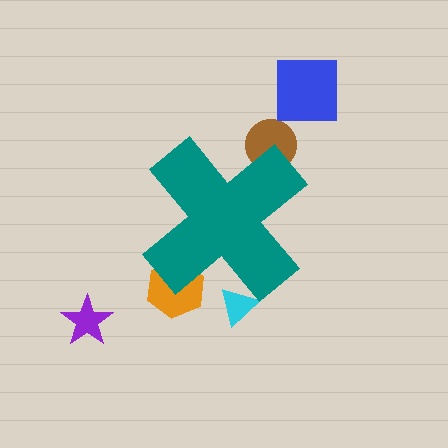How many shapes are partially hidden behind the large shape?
3 shapes are partially hidden.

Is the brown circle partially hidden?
Yes, the brown circle is partially hidden behind the teal cross.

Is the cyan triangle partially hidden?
Yes, the cyan triangle is partially hidden behind the teal cross.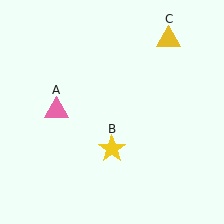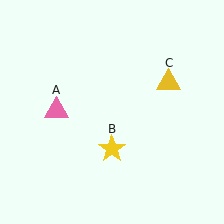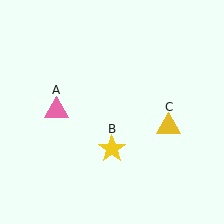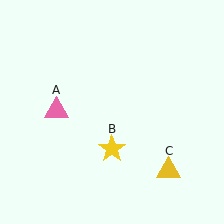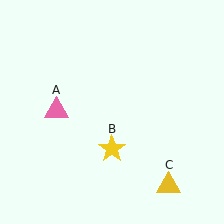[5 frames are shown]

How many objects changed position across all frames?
1 object changed position: yellow triangle (object C).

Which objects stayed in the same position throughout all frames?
Pink triangle (object A) and yellow star (object B) remained stationary.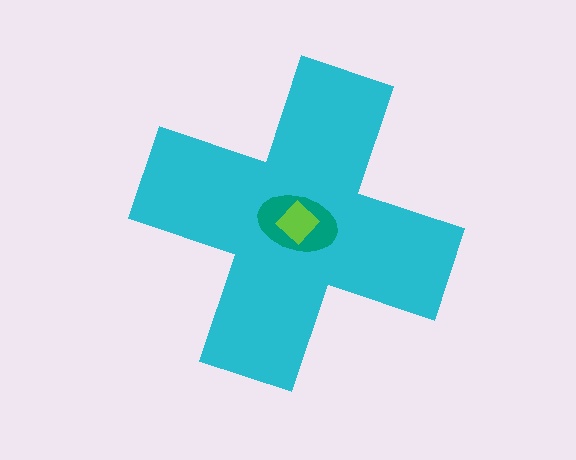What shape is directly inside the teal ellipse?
The lime diamond.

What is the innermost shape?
The lime diamond.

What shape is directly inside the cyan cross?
The teal ellipse.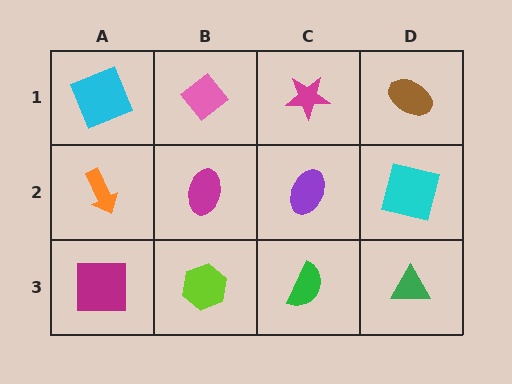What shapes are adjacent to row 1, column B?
A magenta ellipse (row 2, column B), a cyan square (row 1, column A), a magenta star (row 1, column C).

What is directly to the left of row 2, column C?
A magenta ellipse.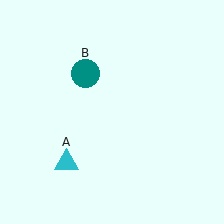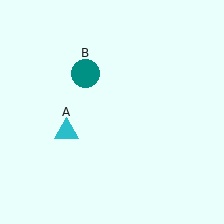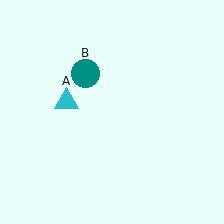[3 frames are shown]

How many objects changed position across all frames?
1 object changed position: cyan triangle (object A).